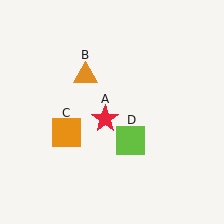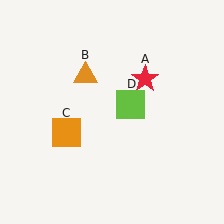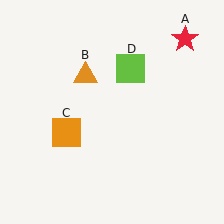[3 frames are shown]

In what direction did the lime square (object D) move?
The lime square (object D) moved up.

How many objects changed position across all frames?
2 objects changed position: red star (object A), lime square (object D).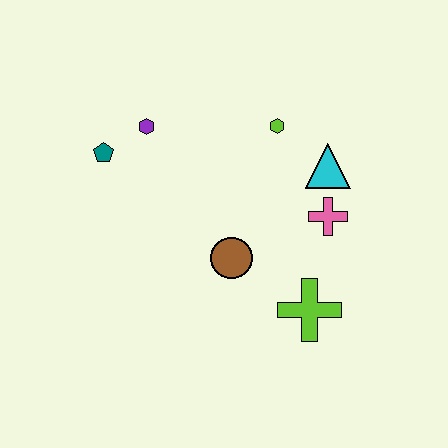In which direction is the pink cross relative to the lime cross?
The pink cross is above the lime cross.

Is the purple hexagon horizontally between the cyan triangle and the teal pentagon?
Yes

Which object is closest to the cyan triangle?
The pink cross is closest to the cyan triangle.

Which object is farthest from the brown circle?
The teal pentagon is farthest from the brown circle.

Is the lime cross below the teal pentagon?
Yes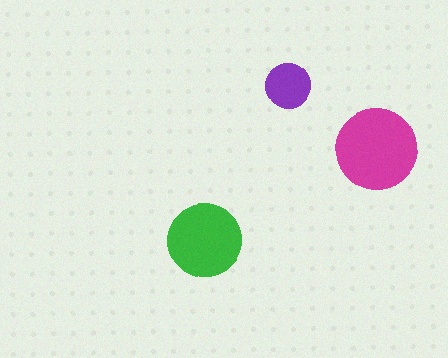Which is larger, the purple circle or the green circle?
The green one.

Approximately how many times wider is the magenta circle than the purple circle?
About 2 times wider.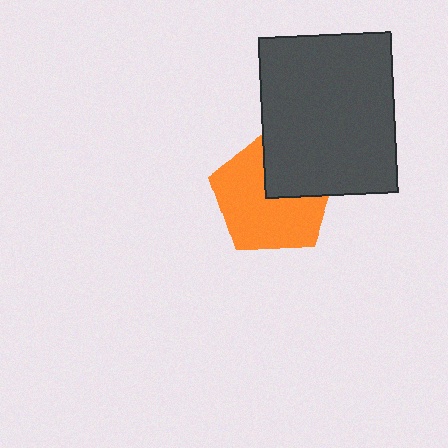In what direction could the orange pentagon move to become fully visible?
The orange pentagon could move toward the lower-left. That would shift it out from behind the dark gray rectangle entirely.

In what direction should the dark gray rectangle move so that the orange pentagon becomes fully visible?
The dark gray rectangle should move toward the upper-right. That is the shortest direction to clear the overlap and leave the orange pentagon fully visible.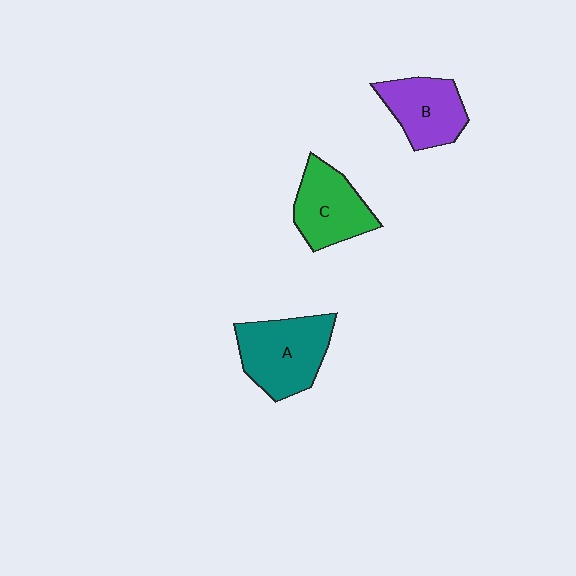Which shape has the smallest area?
Shape B (purple).